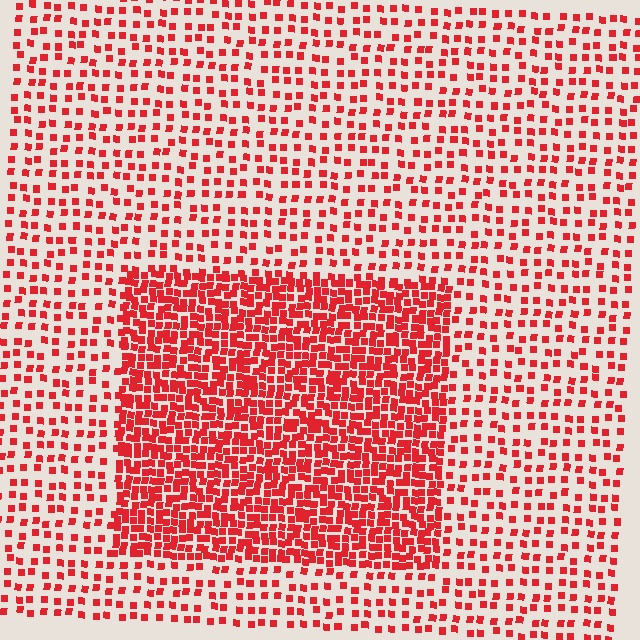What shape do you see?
I see a rectangle.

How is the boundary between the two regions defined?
The boundary is defined by a change in element density (approximately 2.5x ratio). All elements are the same color, size, and shape.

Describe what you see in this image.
The image contains small red elements arranged at two different densities. A rectangle-shaped region is visible where the elements are more densely packed than the surrounding area.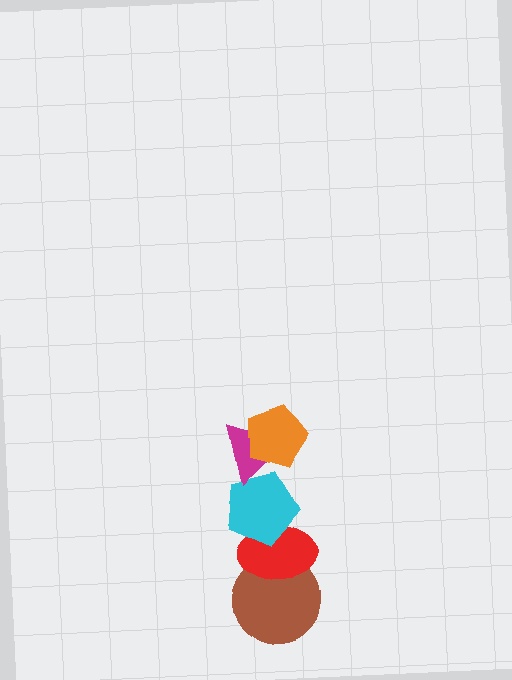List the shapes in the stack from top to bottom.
From top to bottom: the orange pentagon, the magenta triangle, the cyan pentagon, the red ellipse, the brown circle.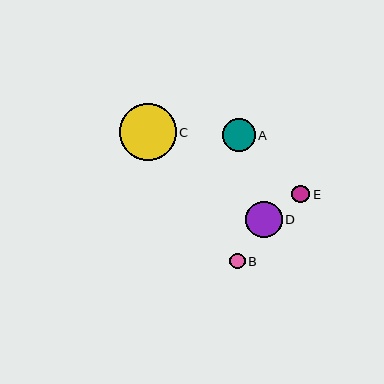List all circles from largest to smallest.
From largest to smallest: C, D, A, E, B.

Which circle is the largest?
Circle C is the largest with a size of approximately 57 pixels.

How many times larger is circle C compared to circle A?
Circle C is approximately 1.8 times the size of circle A.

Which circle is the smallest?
Circle B is the smallest with a size of approximately 15 pixels.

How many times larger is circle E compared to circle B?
Circle E is approximately 1.1 times the size of circle B.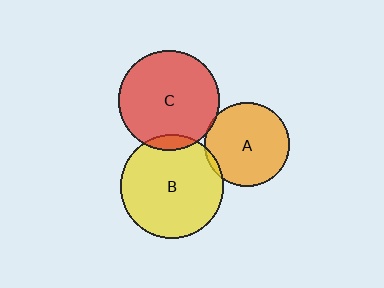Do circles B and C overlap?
Yes.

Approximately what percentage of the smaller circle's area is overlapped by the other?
Approximately 5%.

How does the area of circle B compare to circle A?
Approximately 1.5 times.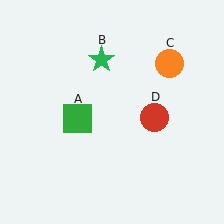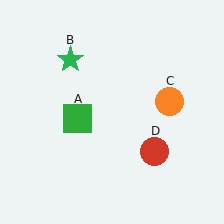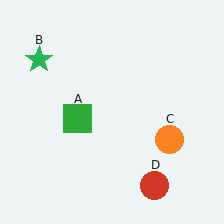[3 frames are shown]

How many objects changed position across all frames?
3 objects changed position: green star (object B), orange circle (object C), red circle (object D).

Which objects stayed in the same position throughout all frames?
Green square (object A) remained stationary.